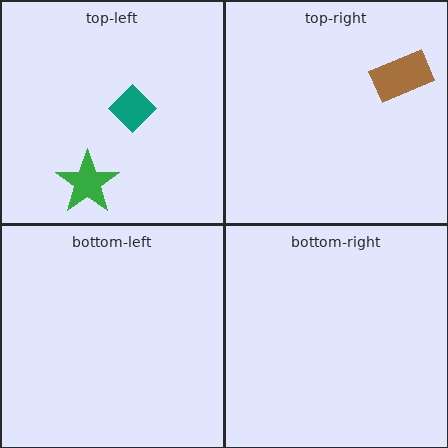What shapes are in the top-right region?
The brown rectangle.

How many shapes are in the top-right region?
1.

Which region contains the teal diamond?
The top-left region.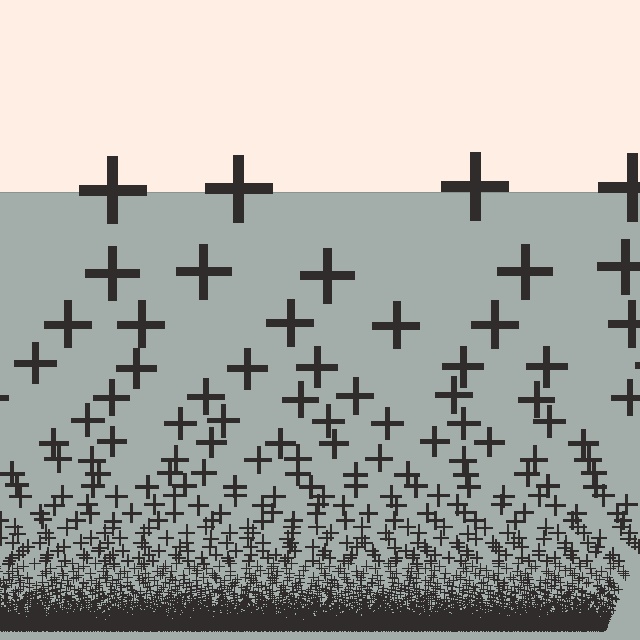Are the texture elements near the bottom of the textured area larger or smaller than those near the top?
Smaller. The gradient is inverted — elements near the bottom are smaller and denser.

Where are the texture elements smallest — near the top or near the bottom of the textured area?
Near the bottom.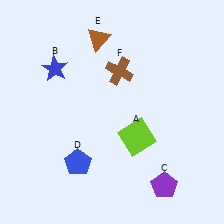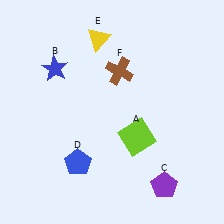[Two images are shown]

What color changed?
The triangle (E) changed from brown in Image 1 to yellow in Image 2.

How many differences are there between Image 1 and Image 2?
There is 1 difference between the two images.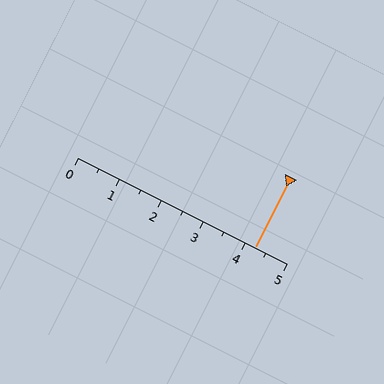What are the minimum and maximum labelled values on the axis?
The axis runs from 0 to 5.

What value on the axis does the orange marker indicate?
The marker indicates approximately 4.2.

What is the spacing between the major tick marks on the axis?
The major ticks are spaced 1 apart.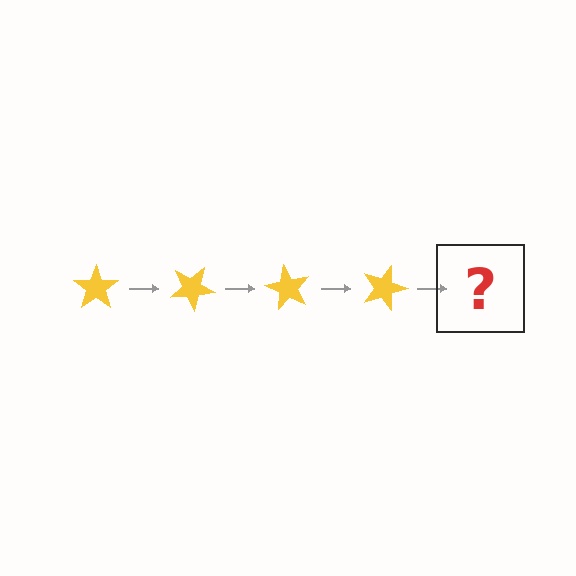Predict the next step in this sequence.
The next step is a yellow star rotated 120 degrees.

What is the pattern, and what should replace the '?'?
The pattern is that the star rotates 30 degrees each step. The '?' should be a yellow star rotated 120 degrees.